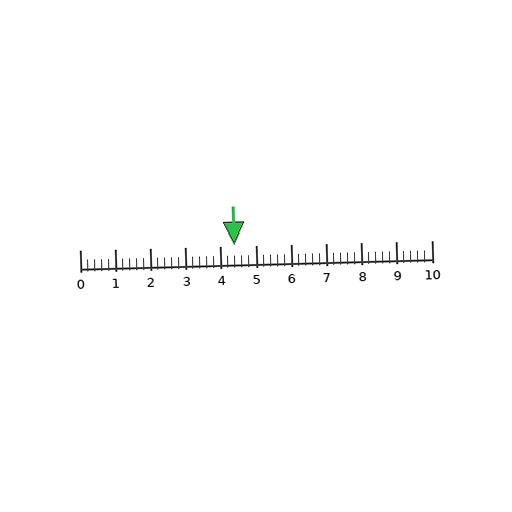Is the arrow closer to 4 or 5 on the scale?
The arrow is closer to 4.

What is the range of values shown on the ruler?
The ruler shows values from 0 to 10.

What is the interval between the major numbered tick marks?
The major tick marks are spaced 1 units apart.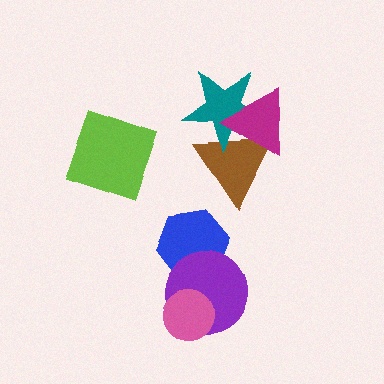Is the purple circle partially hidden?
Yes, it is partially covered by another shape.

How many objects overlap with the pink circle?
1 object overlaps with the pink circle.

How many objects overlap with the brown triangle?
2 objects overlap with the brown triangle.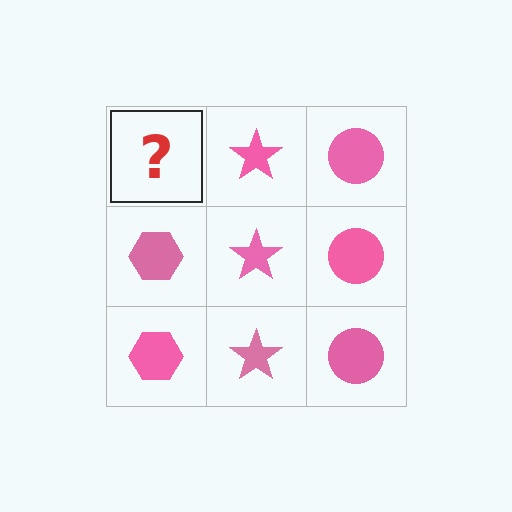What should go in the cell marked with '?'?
The missing cell should contain a pink hexagon.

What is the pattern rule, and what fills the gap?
The rule is that each column has a consistent shape. The gap should be filled with a pink hexagon.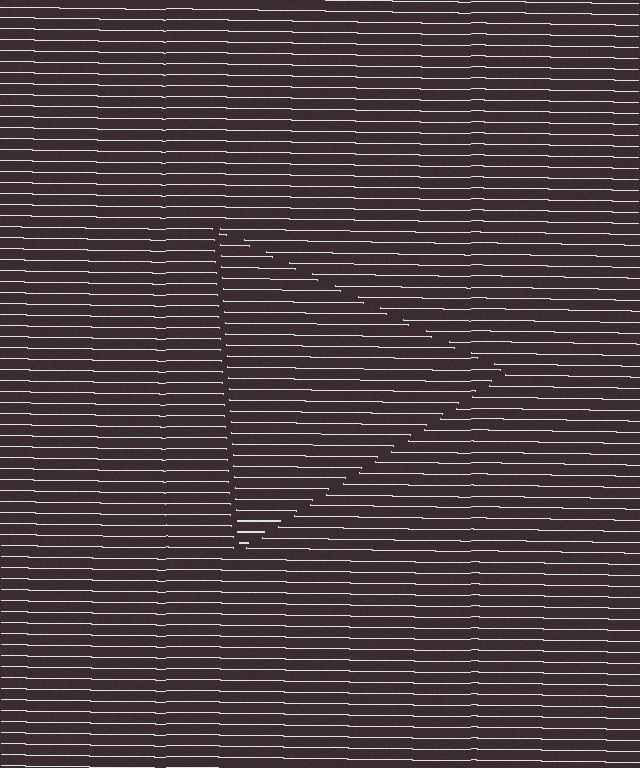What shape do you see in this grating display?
An illusory triangle. The interior of the shape contains the same grating, shifted by half a period — the contour is defined by the phase discontinuity where line-ends from the inner and outer gratings abut.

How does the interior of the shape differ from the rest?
The interior of the shape contains the same grating, shifted by half a period — the contour is defined by the phase discontinuity where line-ends from the inner and outer gratings abut.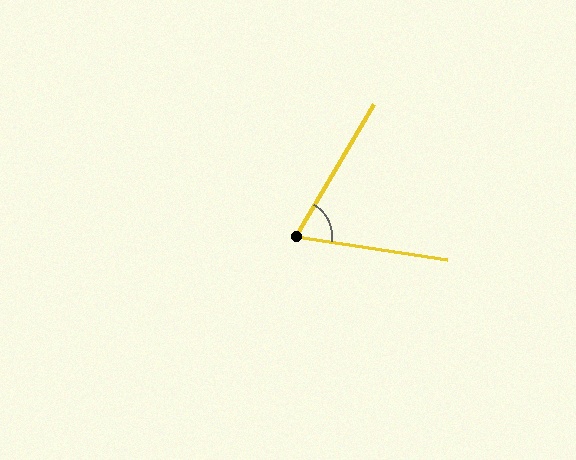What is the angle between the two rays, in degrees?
Approximately 68 degrees.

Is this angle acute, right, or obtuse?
It is acute.